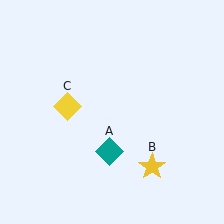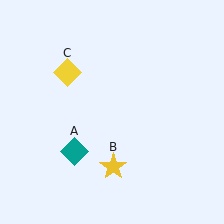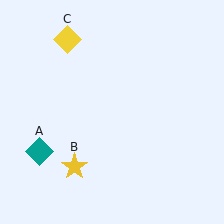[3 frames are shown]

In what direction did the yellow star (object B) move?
The yellow star (object B) moved left.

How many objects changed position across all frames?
3 objects changed position: teal diamond (object A), yellow star (object B), yellow diamond (object C).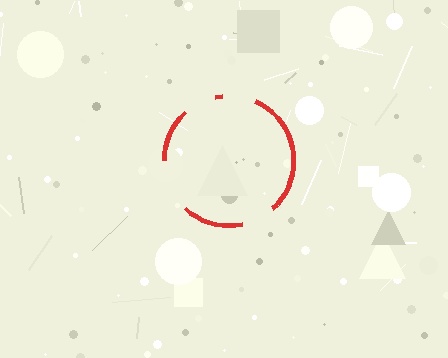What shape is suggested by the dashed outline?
The dashed outline suggests a circle.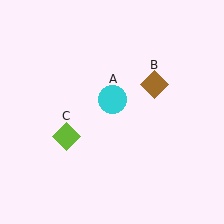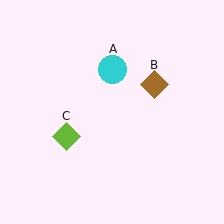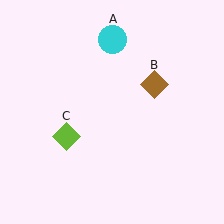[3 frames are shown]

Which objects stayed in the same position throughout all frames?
Brown diamond (object B) and lime diamond (object C) remained stationary.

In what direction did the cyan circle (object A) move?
The cyan circle (object A) moved up.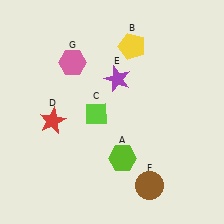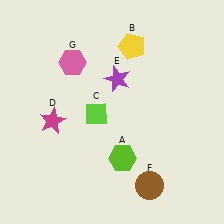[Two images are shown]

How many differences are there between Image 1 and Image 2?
There is 1 difference between the two images.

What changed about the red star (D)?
In Image 1, D is red. In Image 2, it changed to magenta.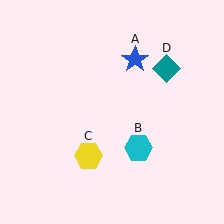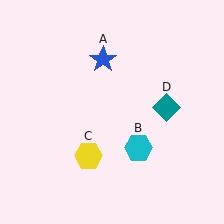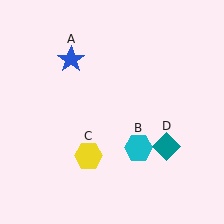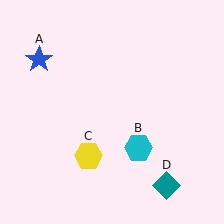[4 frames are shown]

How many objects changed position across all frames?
2 objects changed position: blue star (object A), teal diamond (object D).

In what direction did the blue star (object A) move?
The blue star (object A) moved left.